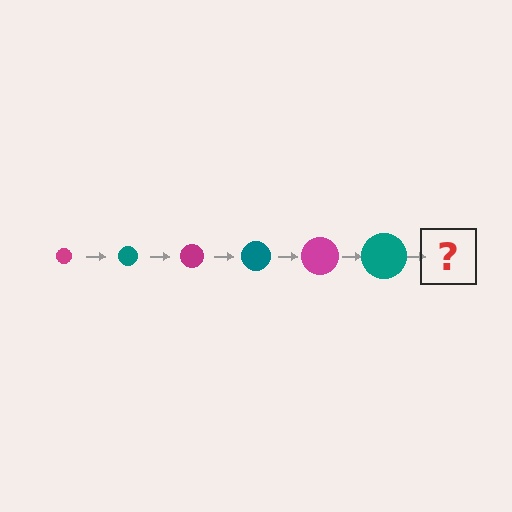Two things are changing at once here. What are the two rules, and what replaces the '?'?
The two rules are that the circle grows larger each step and the color cycles through magenta and teal. The '?' should be a magenta circle, larger than the previous one.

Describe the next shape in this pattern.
It should be a magenta circle, larger than the previous one.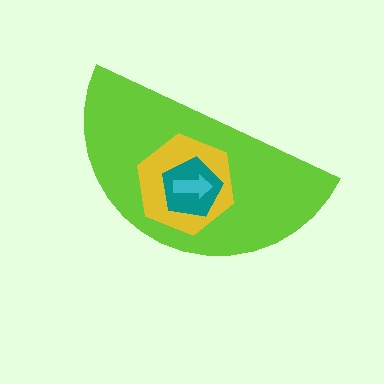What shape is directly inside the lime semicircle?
The yellow hexagon.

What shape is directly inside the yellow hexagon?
The teal pentagon.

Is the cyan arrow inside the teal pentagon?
Yes.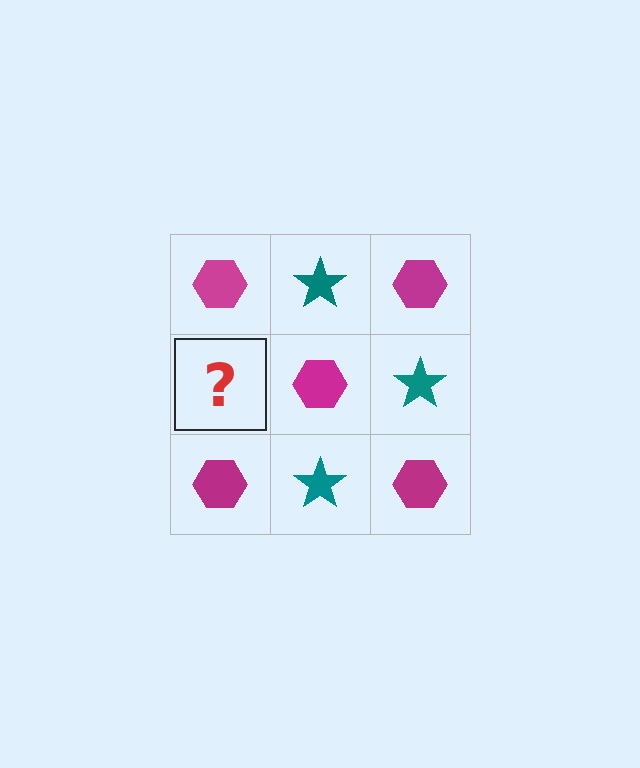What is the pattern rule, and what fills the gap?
The rule is that it alternates magenta hexagon and teal star in a checkerboard pattern. The gap should be filled with a teal star.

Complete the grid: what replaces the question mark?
The question mark should be replaced with a teal star.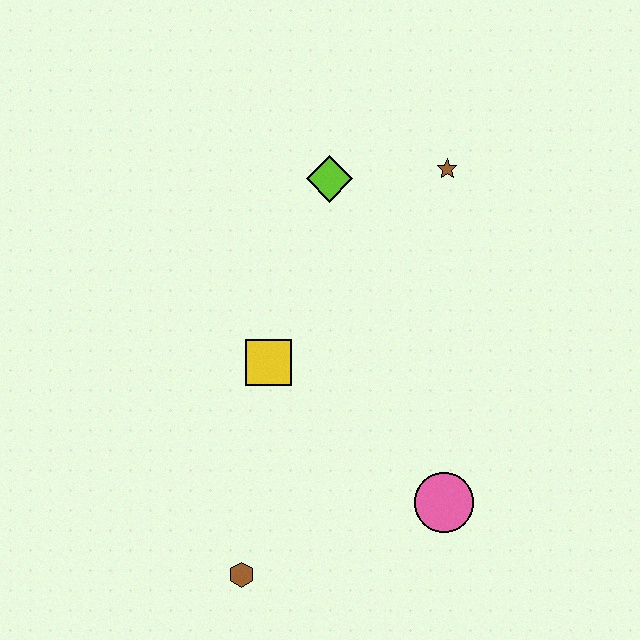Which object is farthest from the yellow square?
The brown star is farthest from the yellow square.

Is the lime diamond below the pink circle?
No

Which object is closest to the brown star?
The lime diamond is closest to the brown star.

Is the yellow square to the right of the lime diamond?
No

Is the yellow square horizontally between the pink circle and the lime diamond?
No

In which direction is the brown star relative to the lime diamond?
The brown star is to the right of the lime diamond.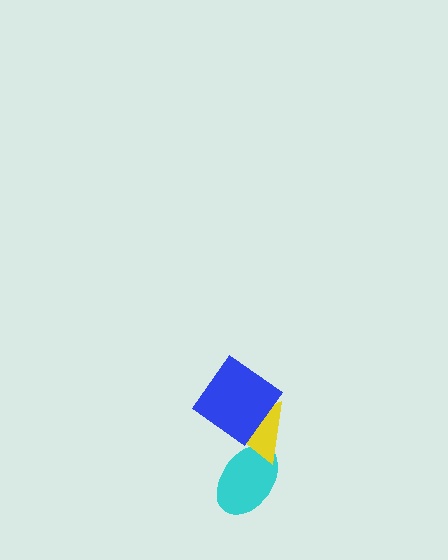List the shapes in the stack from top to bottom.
From top to bottom: the blue diamond, the yellow triangle, the cyan ellipse.